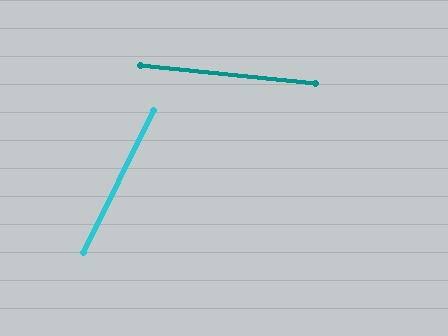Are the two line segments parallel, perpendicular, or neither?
Neither parallel nor perpendicular — they differ by about 70°.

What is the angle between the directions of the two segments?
Approximately 70 degrees.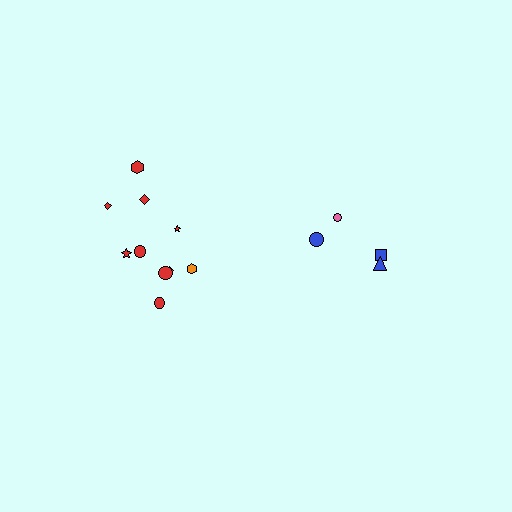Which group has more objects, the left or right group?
The left group.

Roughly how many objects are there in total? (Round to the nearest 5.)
Roughly 15 objects in total.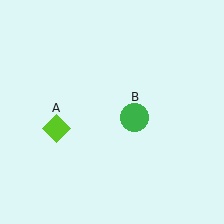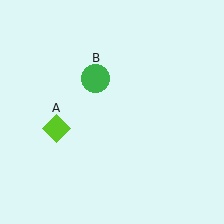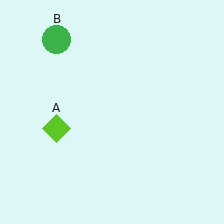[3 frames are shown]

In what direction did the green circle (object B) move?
The green circle (object B) moved up and to the left.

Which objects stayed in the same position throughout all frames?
Lime diamond (object A) remained stationary.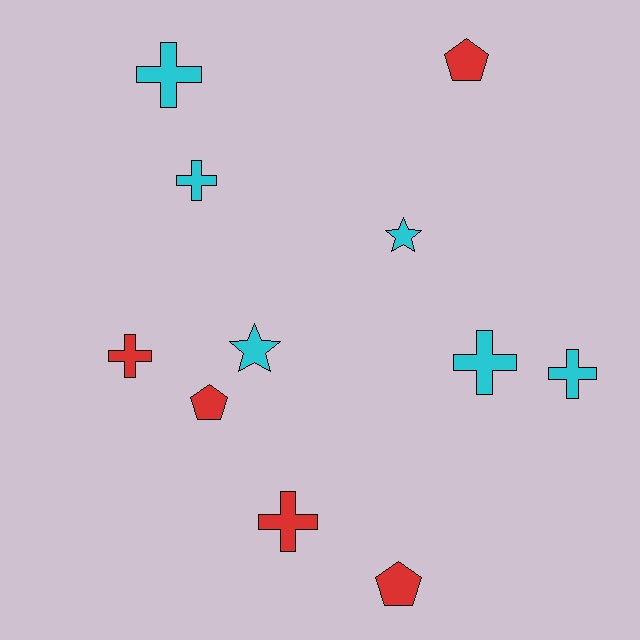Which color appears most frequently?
Cyan, with 6 objects.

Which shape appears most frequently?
Cross, with 6 objects.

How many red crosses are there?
There are 2 red crosses.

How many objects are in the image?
There are 11 objects.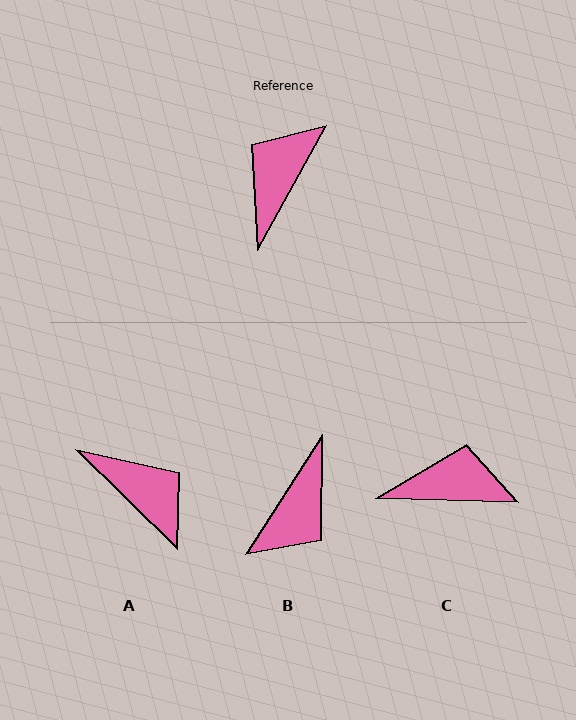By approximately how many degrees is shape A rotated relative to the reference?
Approximately 106 degrees clockwise.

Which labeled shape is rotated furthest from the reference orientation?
B, about 176 degrees away.